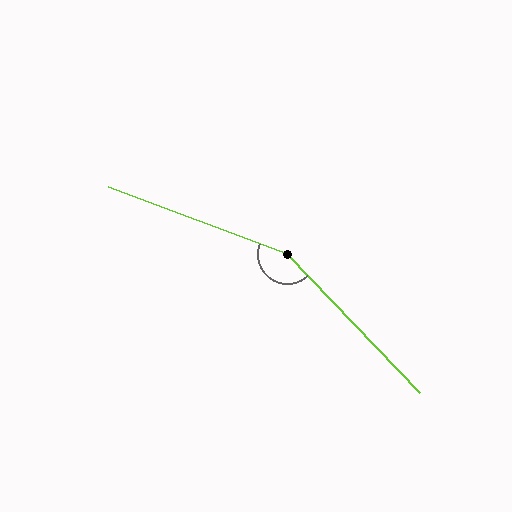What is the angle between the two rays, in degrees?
Approximately 154 degrees.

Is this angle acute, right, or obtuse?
It is obtuse.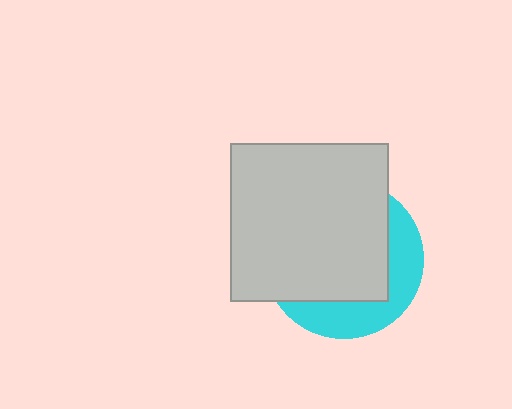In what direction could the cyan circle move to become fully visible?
The cyan circle could move toward the lower-right. That would shift it out from behind the light gray square entirely.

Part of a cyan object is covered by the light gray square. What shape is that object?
It is a circle.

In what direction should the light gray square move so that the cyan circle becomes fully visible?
The light gray square should move toward the upper-left. That is the shortest direction to clear the overlap and leave the cyan circle fully visible.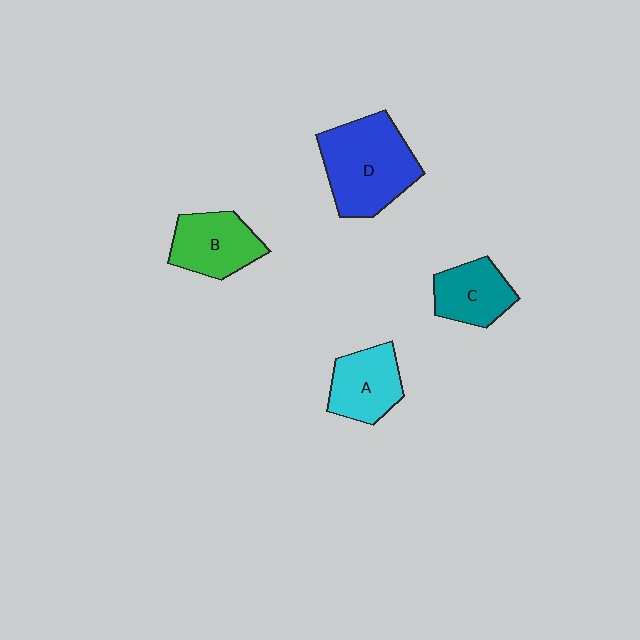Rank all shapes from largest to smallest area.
From largest to smallest: D (blue), B (green), A (cyan), C (teal).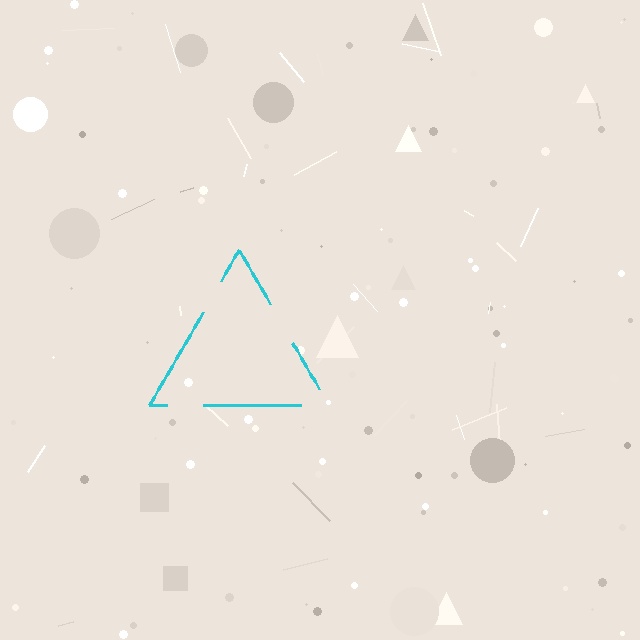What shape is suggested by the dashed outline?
The dashed outline suggests a triangle.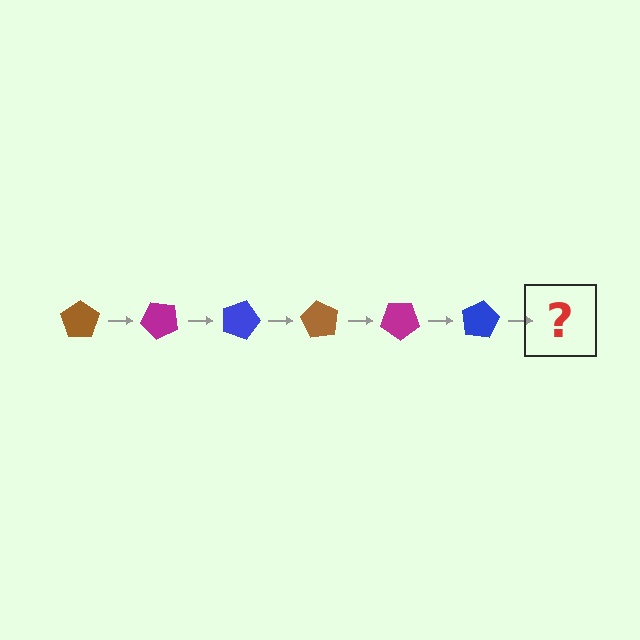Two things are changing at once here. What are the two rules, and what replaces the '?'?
The two rules are that it rotates 45 degrees each step and the color cycles through brown, magenta, and blue. The '?' should be a brown pentagon, rotated 270 degrees from the start.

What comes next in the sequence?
The next element should be a brown pentagon, rotated 270 degrees from the start.